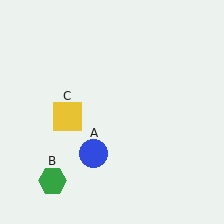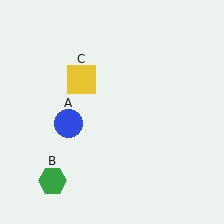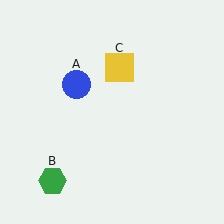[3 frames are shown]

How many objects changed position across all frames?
2 objects changed position: blue circle (object A), yellow square (object C).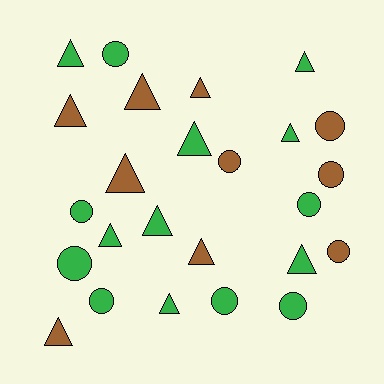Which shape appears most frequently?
Triangle, with 14 objects.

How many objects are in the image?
There are 25 objects.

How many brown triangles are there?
There are 6 brown triangles.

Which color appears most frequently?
Green, with 15 objects.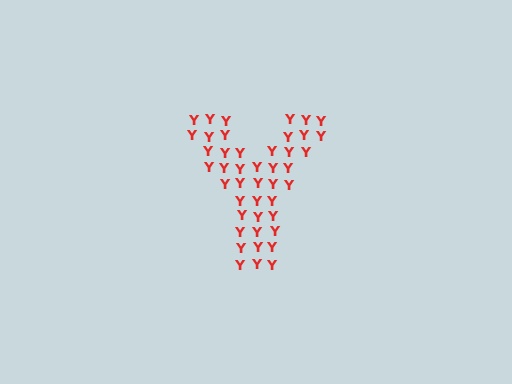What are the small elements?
The small elements are letter Y's.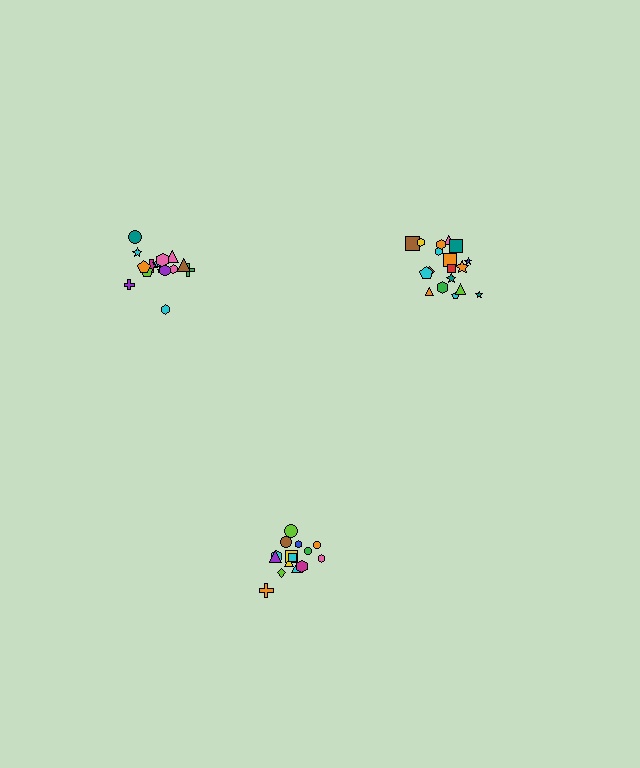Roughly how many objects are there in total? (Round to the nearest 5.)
Roughly 50 objects in total.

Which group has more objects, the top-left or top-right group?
The top-right group.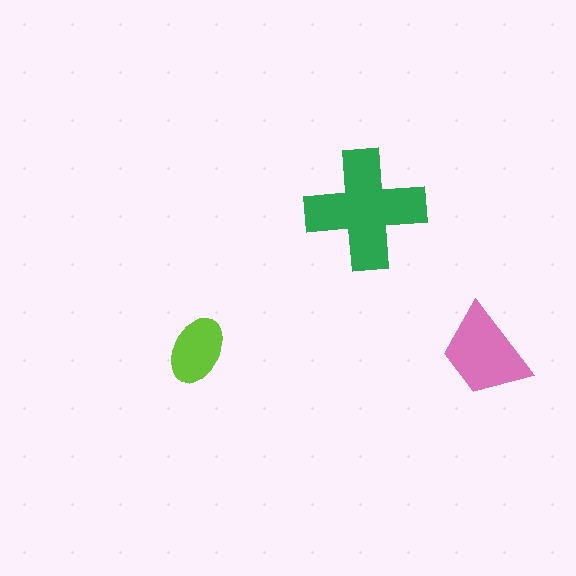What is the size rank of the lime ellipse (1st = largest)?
3rd.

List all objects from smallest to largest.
The lime ellipse, the pink trapezoid, the green cross.